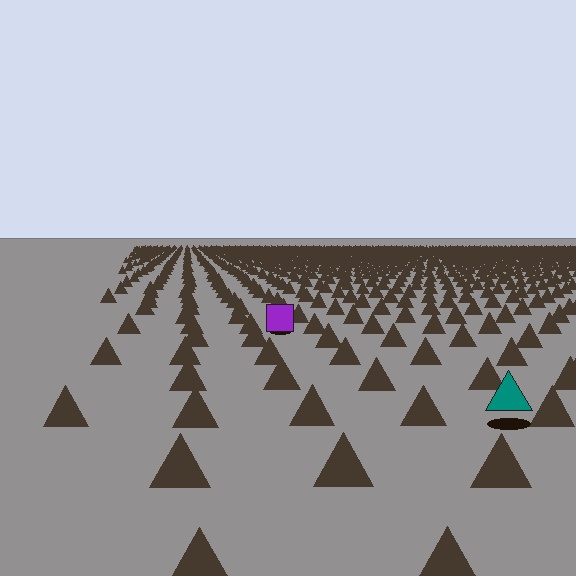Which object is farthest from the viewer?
The purple square is farthest from the viewer. It appears smaller and the ground texture around it is denser.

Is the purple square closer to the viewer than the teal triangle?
No. The teal triangle is closer — you can tell from the texture gradient: the ground texture is coarser near it.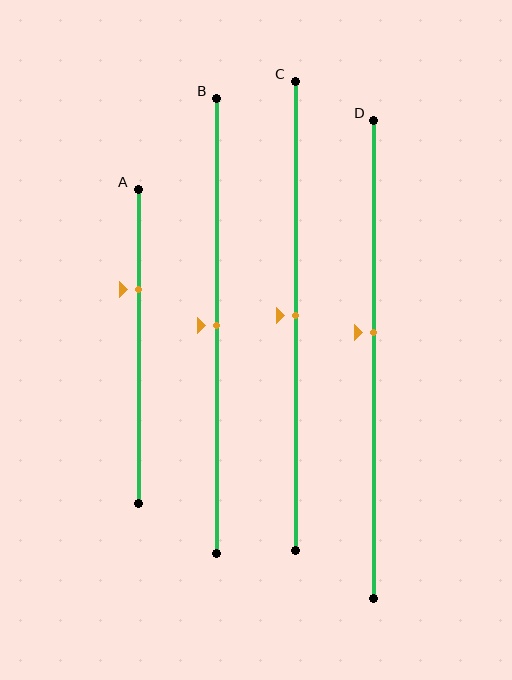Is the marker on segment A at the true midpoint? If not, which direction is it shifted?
No, the marker on segment A is shifted upward by about 18% of the segment length.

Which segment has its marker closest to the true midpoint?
Segment B has its marker closest to the true midpoint.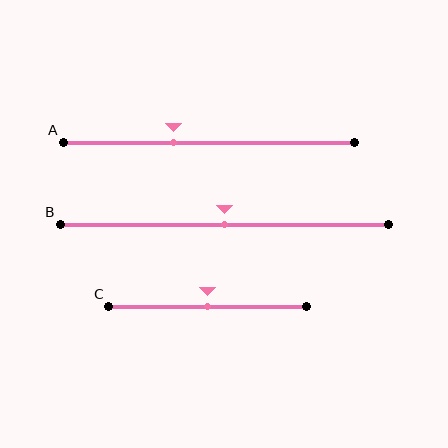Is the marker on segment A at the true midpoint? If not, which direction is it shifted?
No, the marker on segment A is shifted to the left by about 12% of the segment length.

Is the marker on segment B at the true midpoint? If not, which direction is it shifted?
Yes, the marker on segment B is at the true midpoint.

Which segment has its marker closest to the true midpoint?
Segment B has its marker closest to the true midpoint.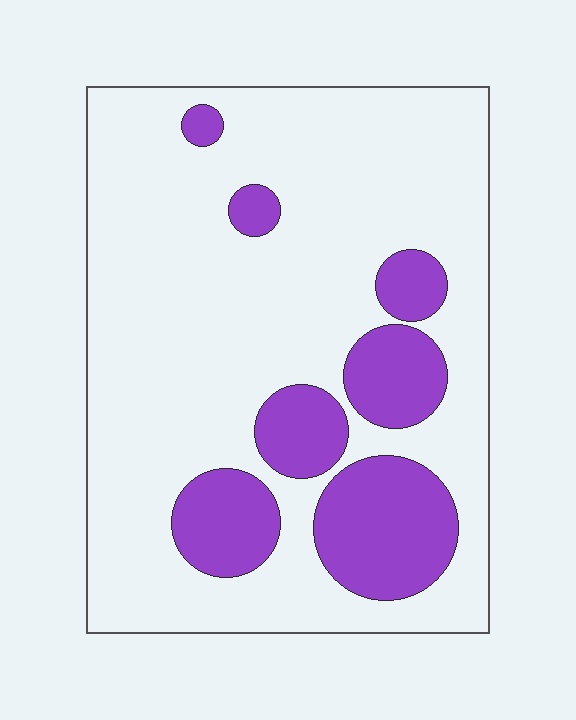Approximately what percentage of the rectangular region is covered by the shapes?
Approximately 20%.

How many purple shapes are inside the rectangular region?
7.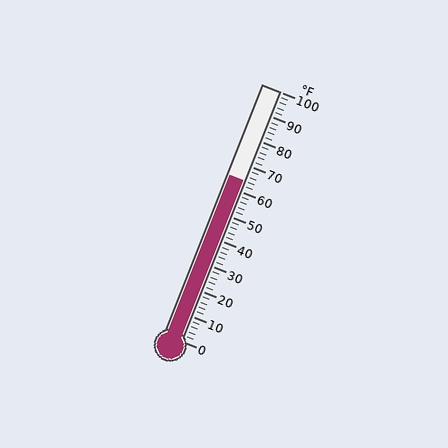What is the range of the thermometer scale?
The thermometer scale ranges from 0°F to 100°F.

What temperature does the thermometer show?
The thermometer shows approximately 64°F.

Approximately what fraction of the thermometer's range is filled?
The thermometer is filled to approximately 65% of its range.